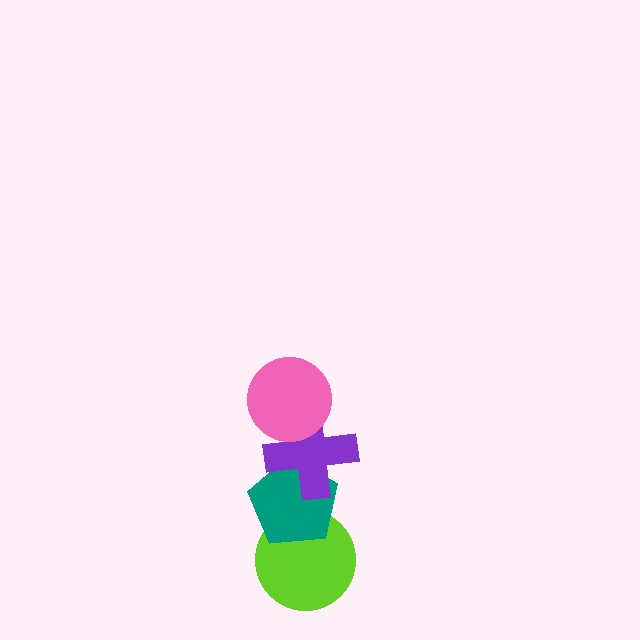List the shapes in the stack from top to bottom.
From top to bottom: the pink circle, the purple cross, the teal pentagon, the lime circle.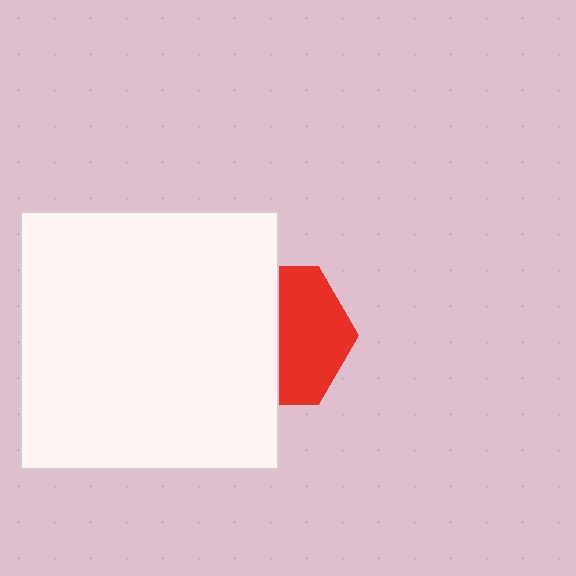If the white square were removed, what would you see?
You would see the complete red hexagon.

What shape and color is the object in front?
The object in front is a white square.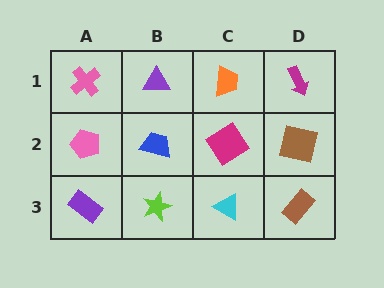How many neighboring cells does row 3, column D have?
2.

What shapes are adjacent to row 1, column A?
A pink pentagon (row 2, column A), a purple triangle (row 1, column B).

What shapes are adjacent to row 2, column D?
A magenta arrow (row 1, column D), a brown rectangle (row 3, column D), a magenta diamond (row 2, column C).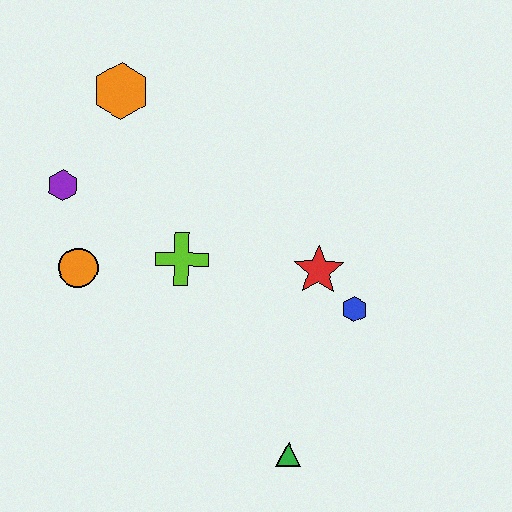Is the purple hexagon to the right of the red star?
No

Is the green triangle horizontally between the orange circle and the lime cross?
No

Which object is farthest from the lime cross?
The green triangle is farthest from the lime cross.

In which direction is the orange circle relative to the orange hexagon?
The orange circle is below the orange hexagon.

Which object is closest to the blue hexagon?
The red star is closest to the blue hexagon.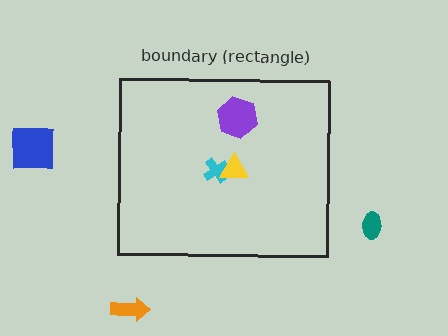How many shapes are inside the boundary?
3 inside, 3 outside.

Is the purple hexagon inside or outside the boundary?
Inside.